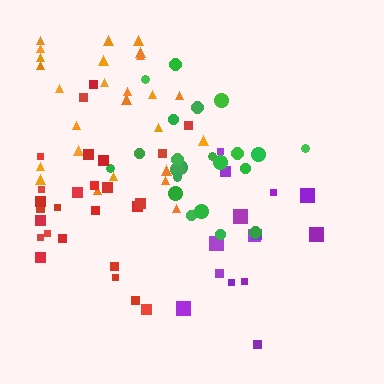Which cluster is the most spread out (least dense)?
Purple.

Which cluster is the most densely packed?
Red.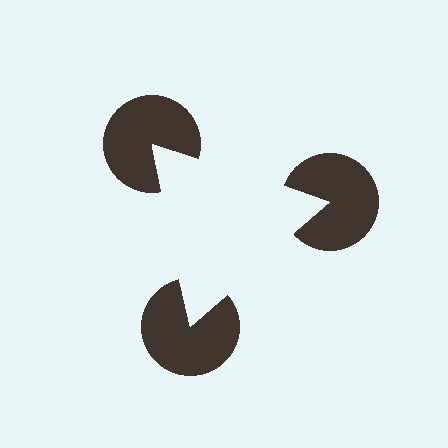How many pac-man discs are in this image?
There are 3 — one at each vertex of the illusory triangle.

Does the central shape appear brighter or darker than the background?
It typically appears slightly brighter than the background, even though no actual brightness change is drawn.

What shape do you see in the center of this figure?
An illusory triangle — its edges are inferred from the aligned wedge cuts in the pac-man discs, not physically drawn.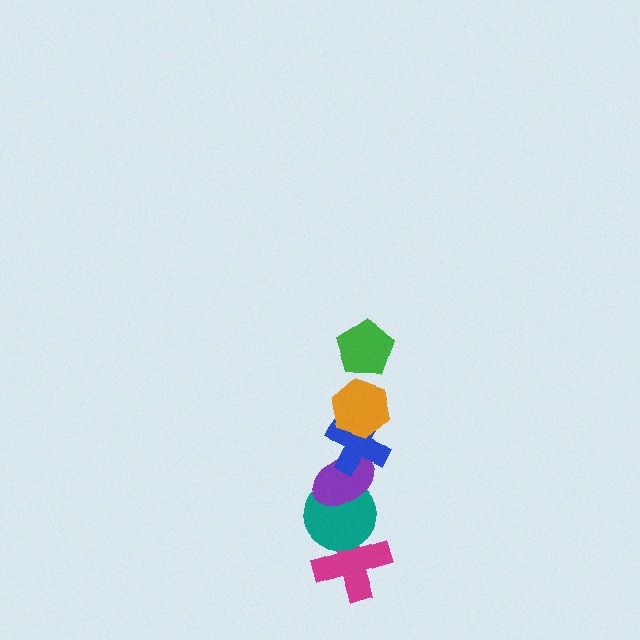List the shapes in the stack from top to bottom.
From top to bottom: the green pentagon, the orange hexagon, the blue cross, the purple ellipse, the teal circle, the magenta cross.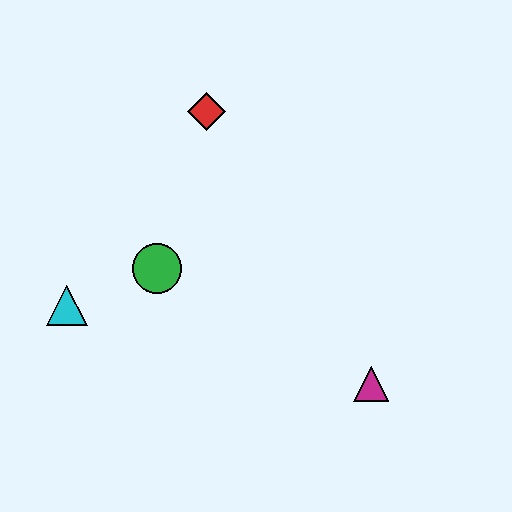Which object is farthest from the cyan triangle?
The magenta triangle is farthest from the cyan triangle.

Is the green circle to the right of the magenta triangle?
No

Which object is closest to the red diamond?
The green circle is closest to the red diamond.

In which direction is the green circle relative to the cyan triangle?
The green circle is to the right of the cyan triangle.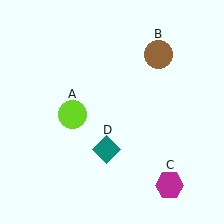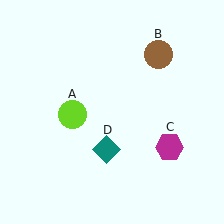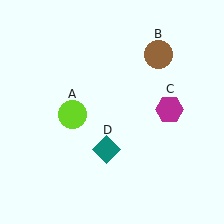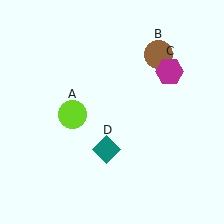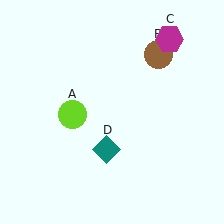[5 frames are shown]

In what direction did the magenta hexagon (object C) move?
The magenta hexagon (object C) moved up.